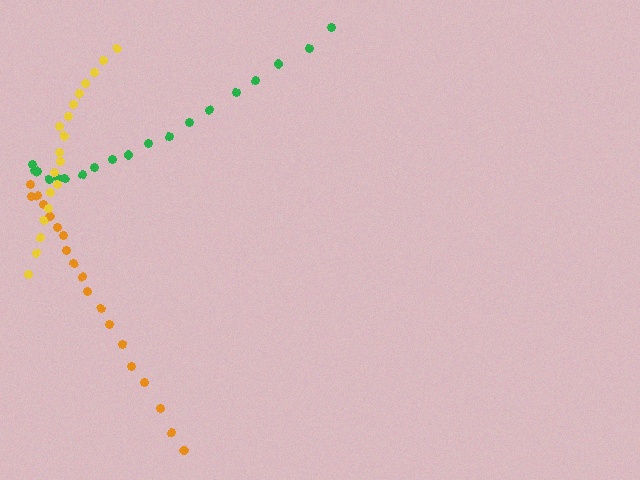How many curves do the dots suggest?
There are 3 distinct paths.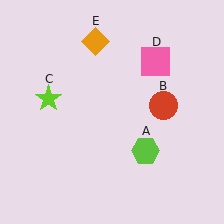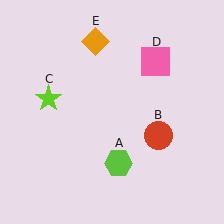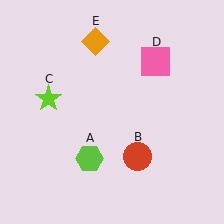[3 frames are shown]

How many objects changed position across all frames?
2 objects changed position: lime hexagon (object A), red circle (object B).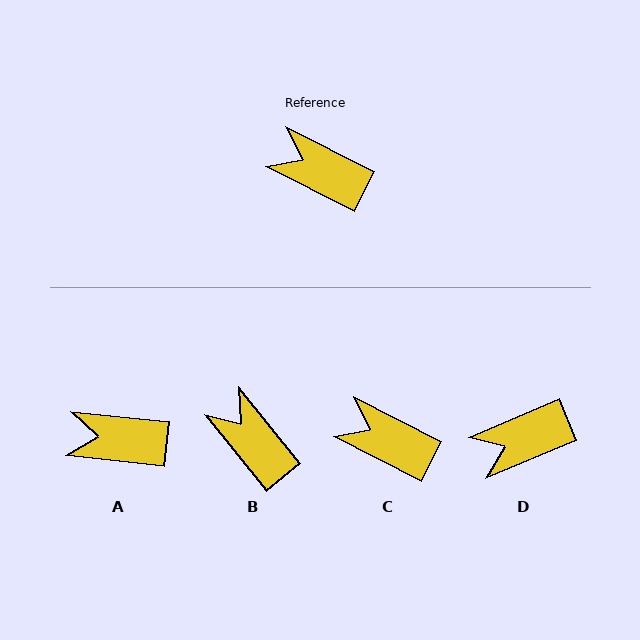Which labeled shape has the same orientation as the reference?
C.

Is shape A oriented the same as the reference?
No, it is off by about 21 degrees.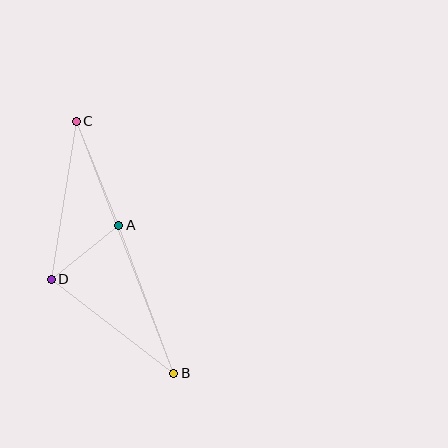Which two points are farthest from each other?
Points B and C are farthest from each other.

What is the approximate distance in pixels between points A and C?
The distance between A and C is approximately 113 pixels.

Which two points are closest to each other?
Points A and D are closest to each other.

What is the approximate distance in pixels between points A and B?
The distance between A and B is approximately 158 pixels.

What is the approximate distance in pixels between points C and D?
The distance between C and D is approximately 160 pixels.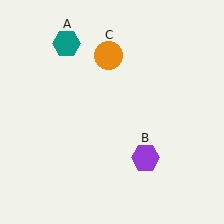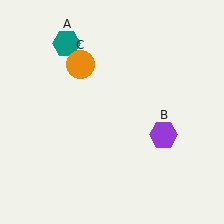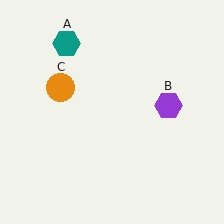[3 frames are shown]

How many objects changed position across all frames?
2 objects changed position: purple hexagon (object B), orange circle (object C).